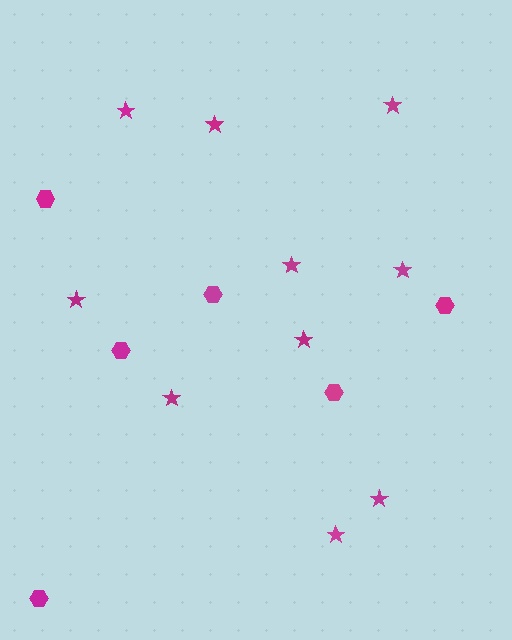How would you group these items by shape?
There are 2 groups: one group of stars (10) and one group of hexagons (6).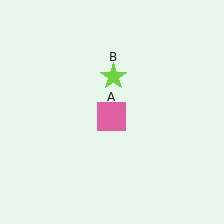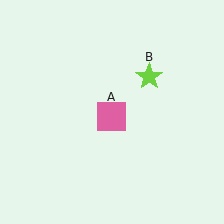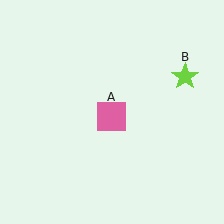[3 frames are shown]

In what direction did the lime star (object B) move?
The lime star (object B) moved right.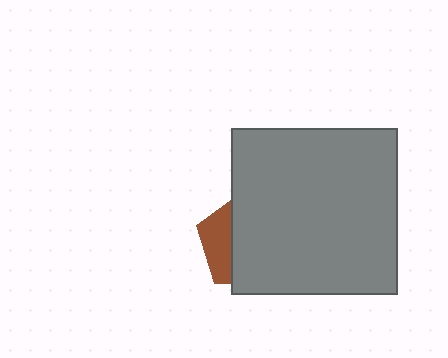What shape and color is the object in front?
The object in front is a gray square.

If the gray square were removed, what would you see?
You would see the complete brown pentagon.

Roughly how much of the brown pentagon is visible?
A small part of it is visible (roughly 31%).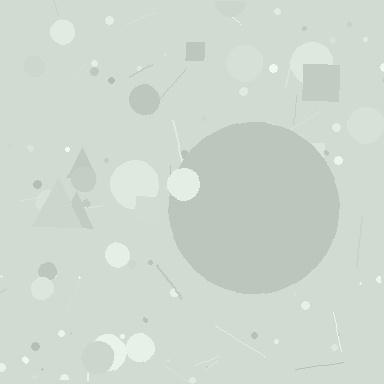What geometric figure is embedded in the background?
A circle is embedded in the background.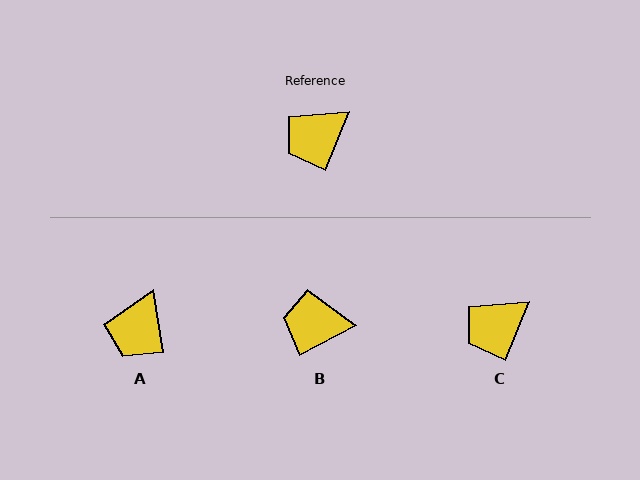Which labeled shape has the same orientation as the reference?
C.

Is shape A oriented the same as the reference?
No, it is off by about 30 degrees.